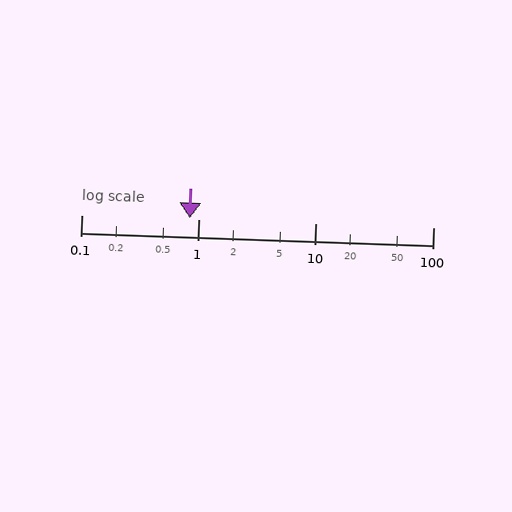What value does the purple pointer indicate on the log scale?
The pointer indicates approximately 0.84.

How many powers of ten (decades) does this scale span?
The scale spans 3 decades, from 0.1 to 100.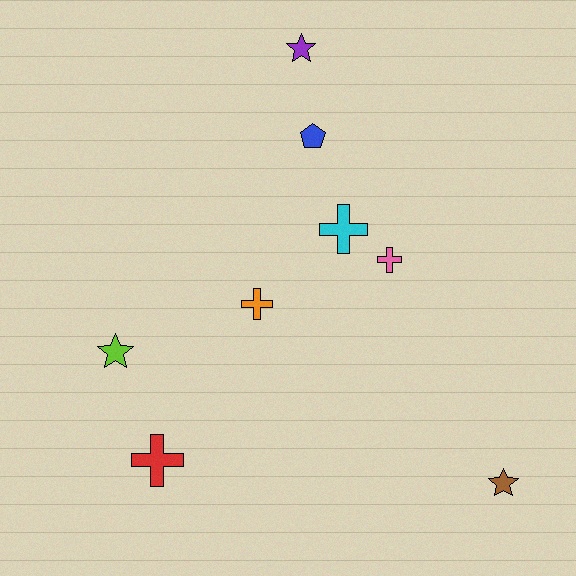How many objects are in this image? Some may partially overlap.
There are 8 objects.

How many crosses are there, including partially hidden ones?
There are 4 crosses.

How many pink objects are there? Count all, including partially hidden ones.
There is 1 pink object.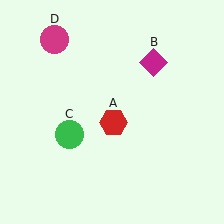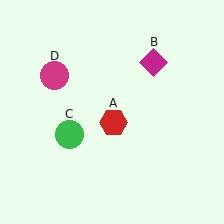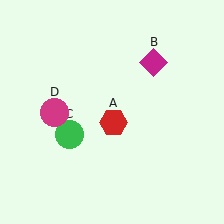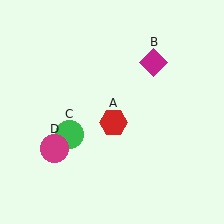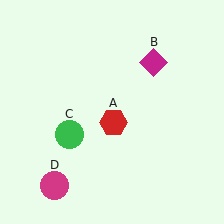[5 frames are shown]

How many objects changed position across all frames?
1 object changed position: magenta circle (object D).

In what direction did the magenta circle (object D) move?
The magenta circle (object D) moved down.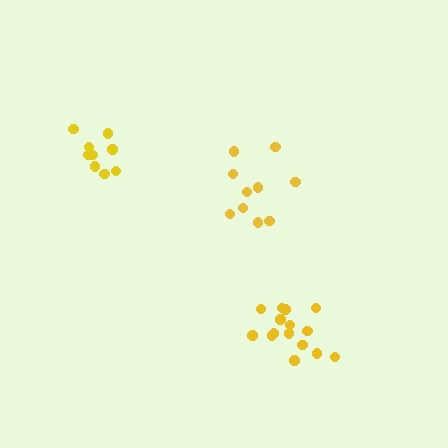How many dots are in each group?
Group 1: 15 dots, Group 2: 10 dots, Group 3: 9 dots (34 total).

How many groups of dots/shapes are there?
There are 3 groups.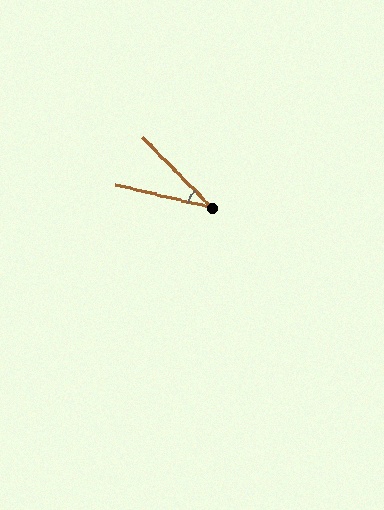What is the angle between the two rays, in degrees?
Approximately 32 degrees.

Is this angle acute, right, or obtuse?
It is acute.